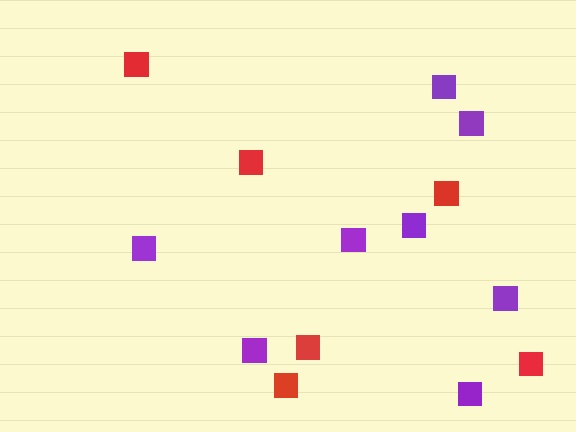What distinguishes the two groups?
There are 2 groups: one group of purple squares (8) and one group of red squares (6).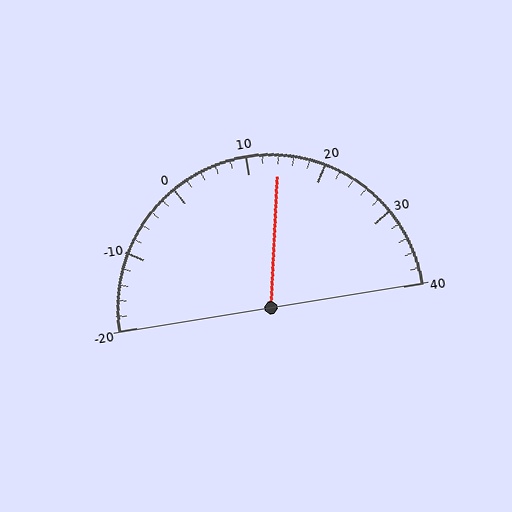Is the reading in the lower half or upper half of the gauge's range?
The reading is in the upper half of the range (-20 to 40).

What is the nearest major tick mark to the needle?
The nearest major tick mark is 10.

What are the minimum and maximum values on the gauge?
The gauge ranges from -20 to 40.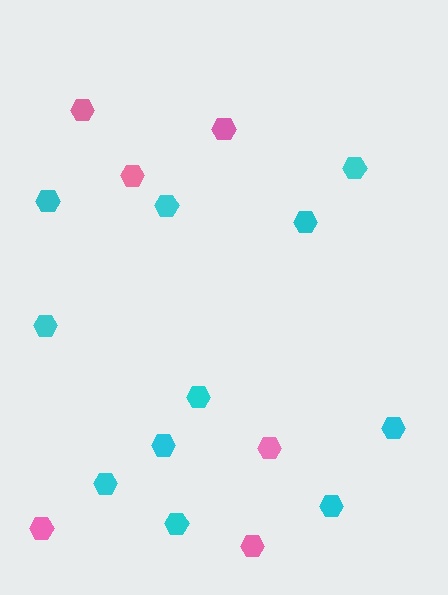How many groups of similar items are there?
There are 2 groups: one group of cyan hexagons (11) and one group of pink hexagons (6).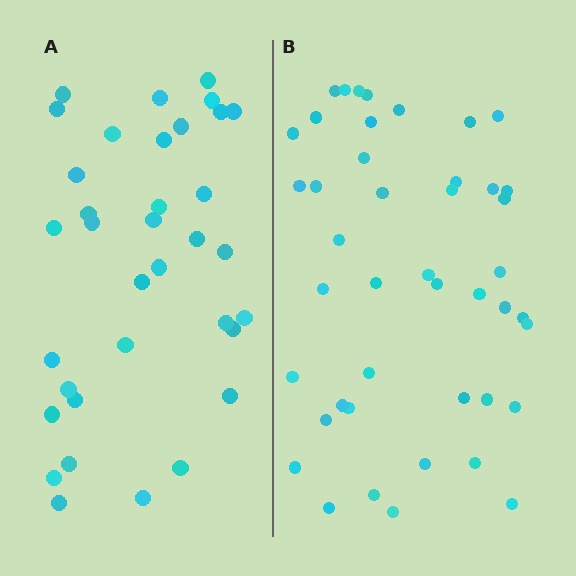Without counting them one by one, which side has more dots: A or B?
Region B (the right region) has more dots.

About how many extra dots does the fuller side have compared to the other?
Region B has roughly 8 or so more dots than region A.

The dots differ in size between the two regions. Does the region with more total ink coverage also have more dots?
No. Region A has more total ink coverage because its dots are larger, but region B actually contains more individual dots. Total area can be misleading — the number of items is what matters here.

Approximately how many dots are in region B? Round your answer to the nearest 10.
About 40 dots. (The exact count is 44, which rounds to 40.)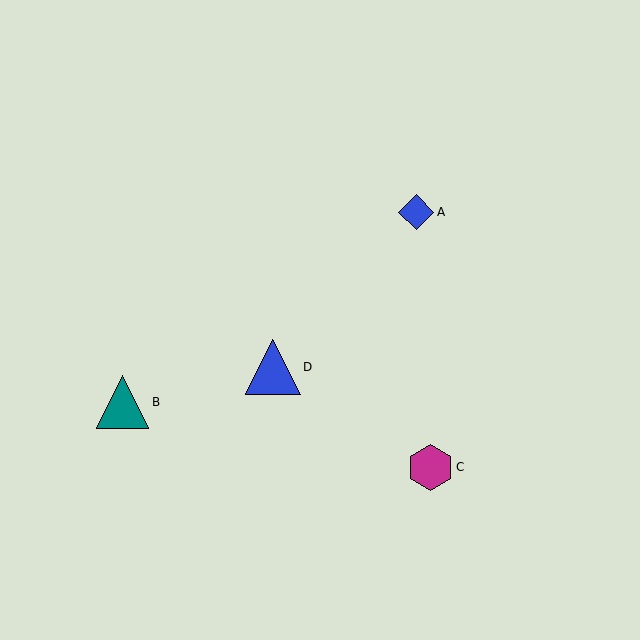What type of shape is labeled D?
Shape D is a blue triangle.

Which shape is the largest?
The blue triangle (labeled D) is the largest.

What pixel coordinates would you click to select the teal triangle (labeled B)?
Click at (122, 402) to select the teal triangle B.